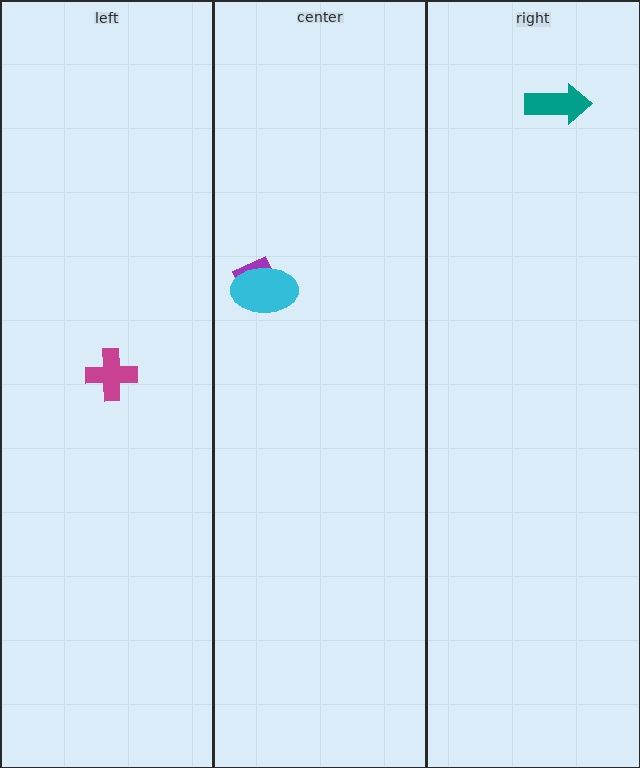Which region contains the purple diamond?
The center region.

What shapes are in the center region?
The purple diamond, the cyan ellipse.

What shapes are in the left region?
The magenta cross.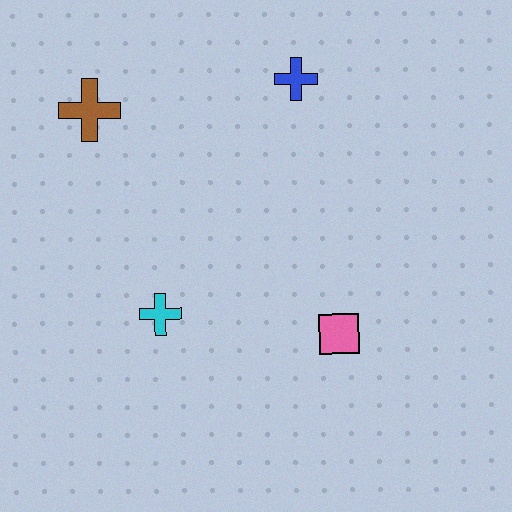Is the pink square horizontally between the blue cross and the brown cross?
No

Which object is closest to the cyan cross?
The pink square is closest to the cyan cross.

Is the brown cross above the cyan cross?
Yes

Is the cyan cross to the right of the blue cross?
No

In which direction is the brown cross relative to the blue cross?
The brown cross is to the left of the blue cross.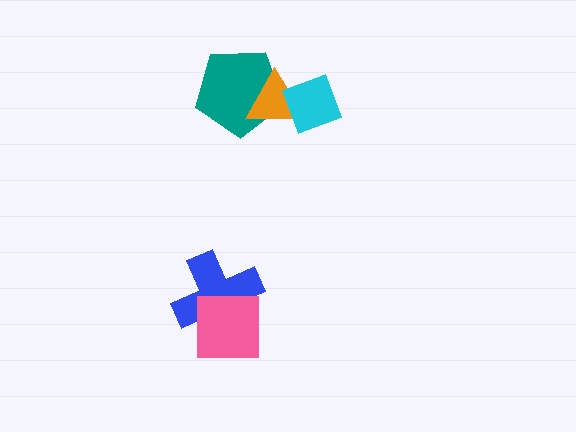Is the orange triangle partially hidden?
Yes, it is partially covered by another shape.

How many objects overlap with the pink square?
1 object overlaps with the pink square.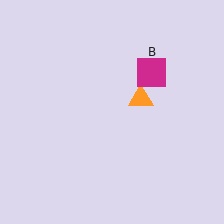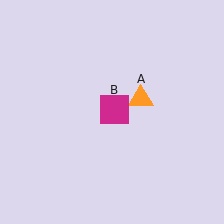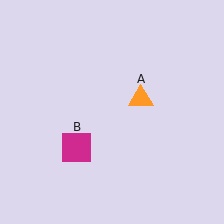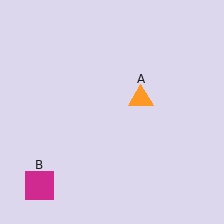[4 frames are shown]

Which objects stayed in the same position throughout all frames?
Orange triangle (object A) remained stationary.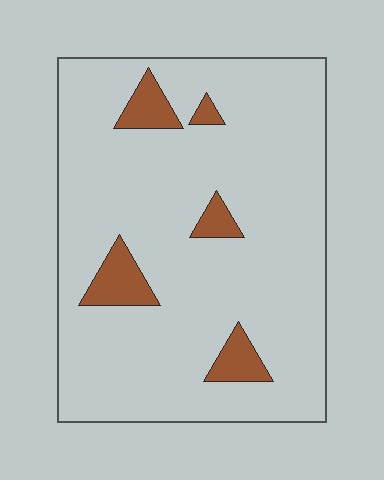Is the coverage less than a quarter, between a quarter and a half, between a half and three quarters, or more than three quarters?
Less than a quarter.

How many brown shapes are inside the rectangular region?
5.